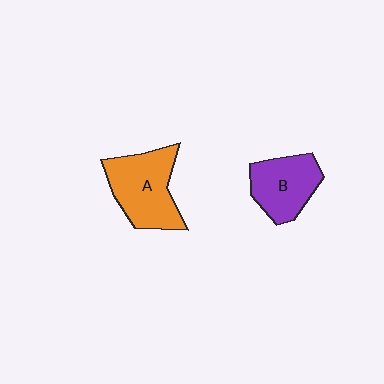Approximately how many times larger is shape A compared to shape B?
Approximately 1.3 times.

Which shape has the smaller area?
Shape B (purple).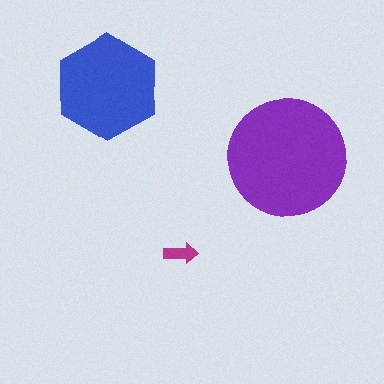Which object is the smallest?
The magenta arrow.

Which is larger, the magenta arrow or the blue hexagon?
The blue hexagon.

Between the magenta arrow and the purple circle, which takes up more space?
The purple circle.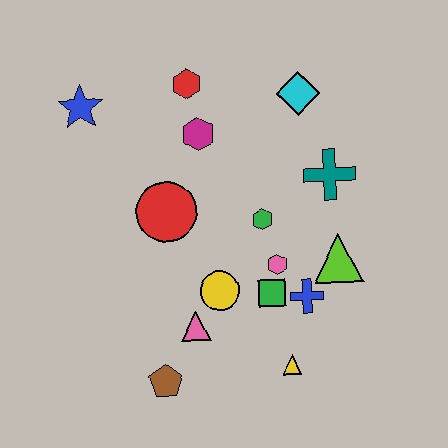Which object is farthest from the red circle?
The yellow triangle is farthest from the red circle.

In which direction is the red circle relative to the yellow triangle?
The red circle is above the yellow triangle.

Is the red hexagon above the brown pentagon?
Yes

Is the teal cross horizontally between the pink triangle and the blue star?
No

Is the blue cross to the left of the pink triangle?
No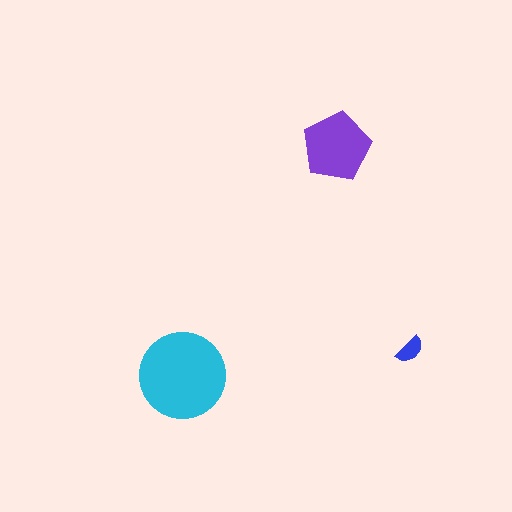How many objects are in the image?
There are 3 objects in the image.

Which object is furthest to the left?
The cyan circle is leftmost.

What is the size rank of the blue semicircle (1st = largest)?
3rd.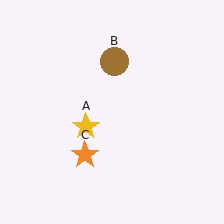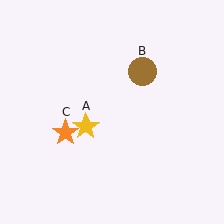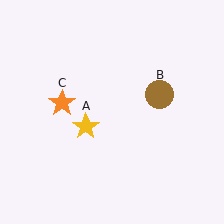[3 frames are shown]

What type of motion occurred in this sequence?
The brown circle (object B), orange star (object C) rotated clockwise around the center of the scene.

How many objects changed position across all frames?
2 objects changed position: brown circle (object B), orange star (object C).